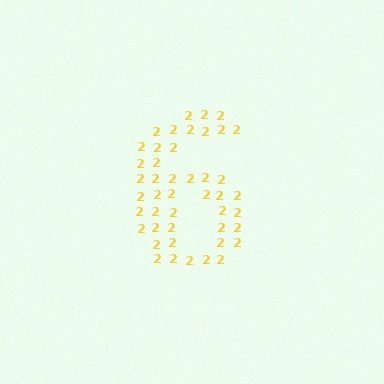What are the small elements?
The small elements are digit 2's.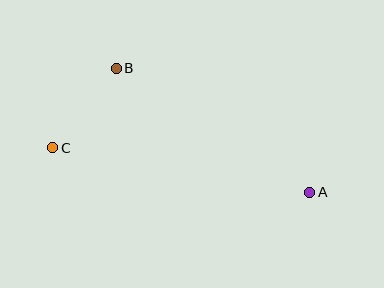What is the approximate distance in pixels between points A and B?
The distance between A and B is approximately 230 pixels.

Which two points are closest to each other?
Points B and C are closest to each other.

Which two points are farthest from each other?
Points A and C are farthest from each other.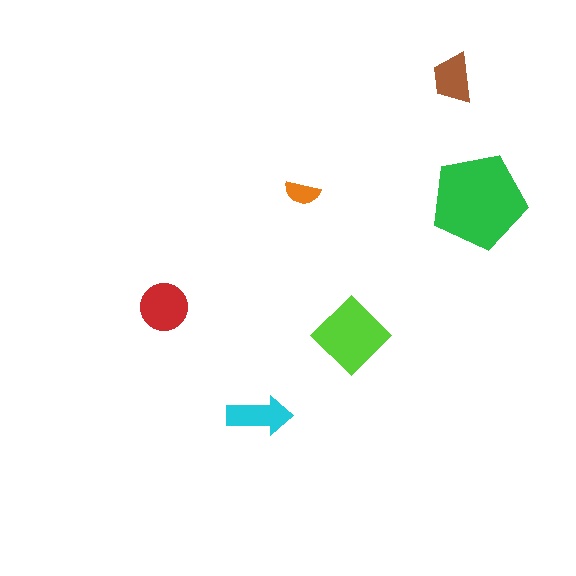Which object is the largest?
The green pentagon.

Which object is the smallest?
The orange semicircle.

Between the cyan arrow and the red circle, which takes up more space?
The red circle.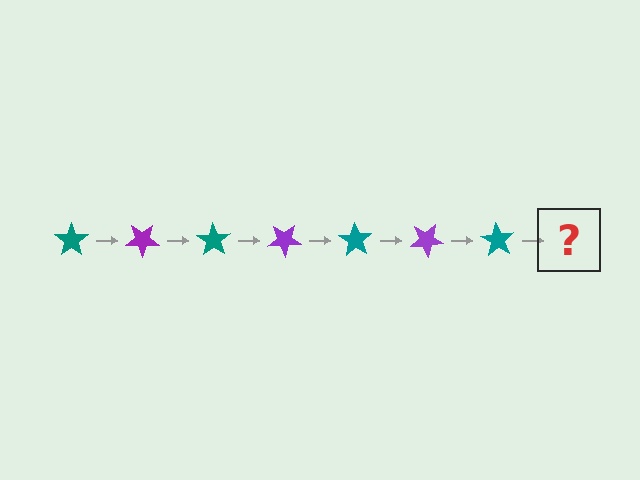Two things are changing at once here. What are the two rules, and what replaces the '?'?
The two rules are that it rotates 35 degrees each step and the color cycles through teal and purple. The '?' should be a purple star, rotated 245 degrees from the start.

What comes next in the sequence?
The next element should be a purple star, rotated 245 degrees from the start.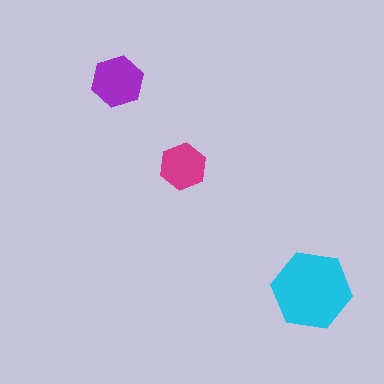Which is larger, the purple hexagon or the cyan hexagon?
The cyan one.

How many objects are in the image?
There are 3 objects in the image.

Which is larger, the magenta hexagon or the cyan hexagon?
The cyan one.